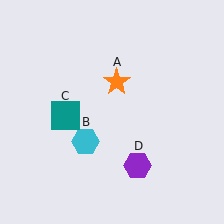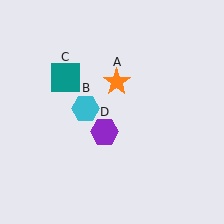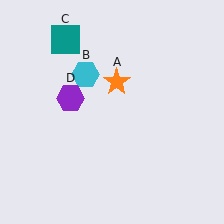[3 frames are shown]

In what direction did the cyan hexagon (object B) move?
The cyan hexagon (object B) moved up.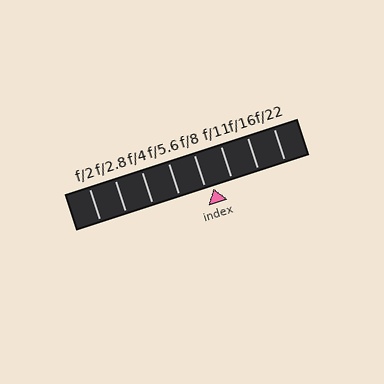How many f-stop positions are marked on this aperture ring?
There are 8 f-stop positions marked.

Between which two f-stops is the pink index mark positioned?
The index mark is between f/8 and f/11.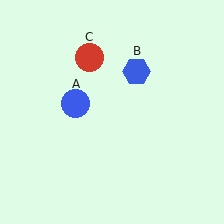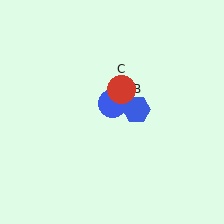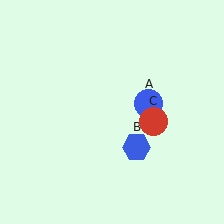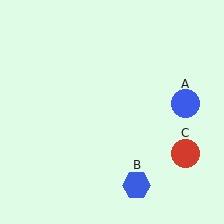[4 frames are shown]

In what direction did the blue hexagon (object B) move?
The blue hexagon (object B) moved down.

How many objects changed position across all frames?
3 objects changed position: blue circle (object A), blue hexagon (object B), red circle (object C).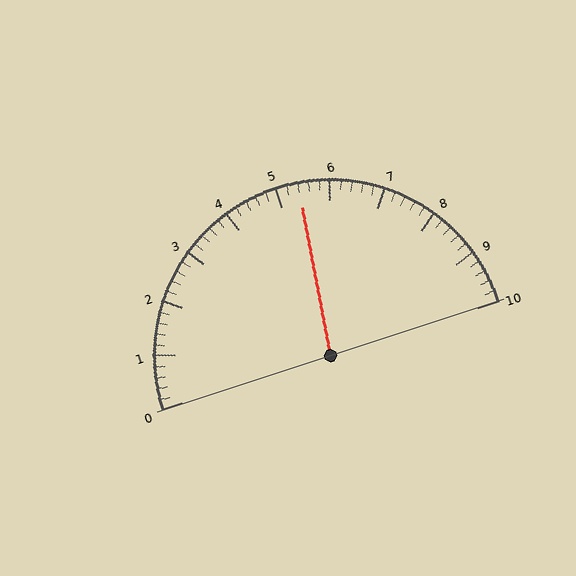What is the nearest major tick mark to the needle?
The nearest major tick mark is 5.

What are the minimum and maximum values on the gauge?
The gauge ranges from 0 to 10.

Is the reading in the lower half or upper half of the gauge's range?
The reading is in the upper half of the range (0 to 10).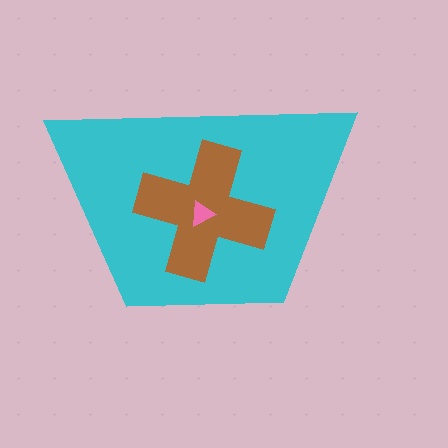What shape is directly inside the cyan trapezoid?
The brown cross.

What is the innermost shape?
The pink triangle.